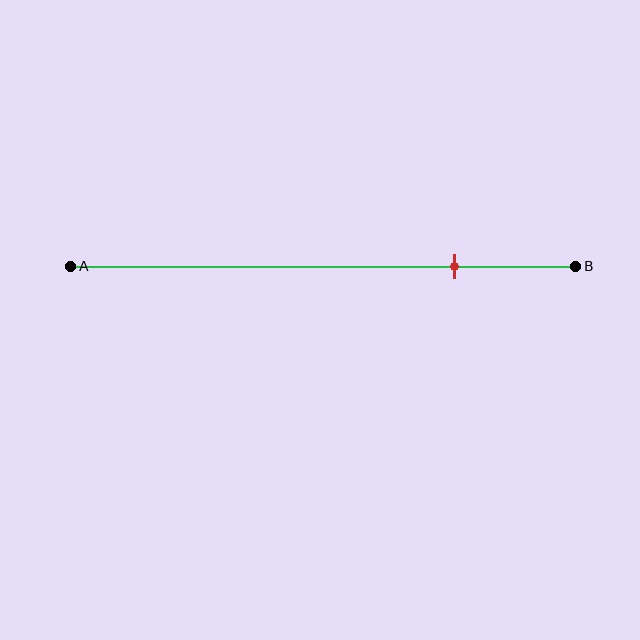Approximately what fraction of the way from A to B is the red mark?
The red mark is approximately 75% of the way from A to B.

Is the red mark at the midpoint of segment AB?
No, the mark is at about 75% from A, not at the 50% midpoint.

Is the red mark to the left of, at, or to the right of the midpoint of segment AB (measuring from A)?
The red mark is to the right of the midpoint of segment AB.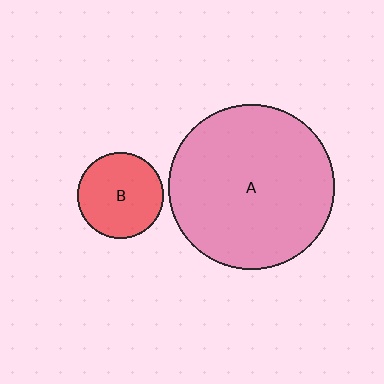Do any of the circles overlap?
No, none of the circles overlap.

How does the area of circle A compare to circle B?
Approximately 3.7 times.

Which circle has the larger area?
Circle A (pink).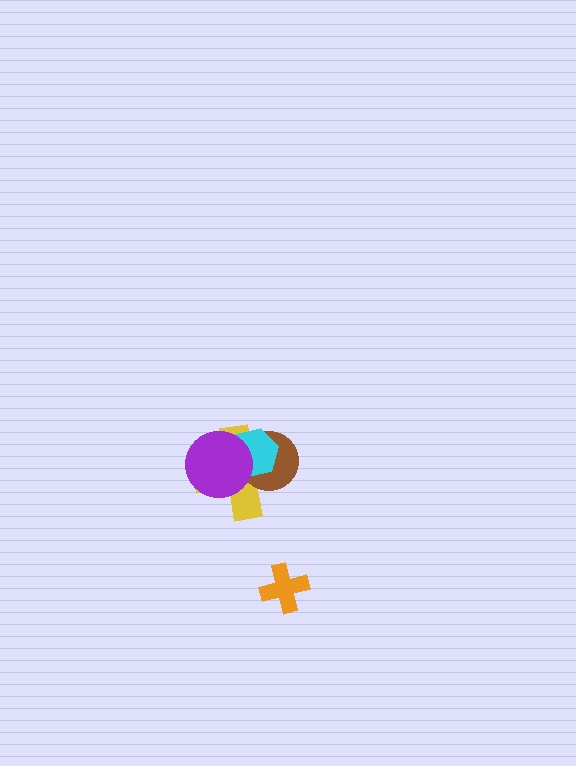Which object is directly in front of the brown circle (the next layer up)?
The cyan hexagon is directly in front of the brown circle.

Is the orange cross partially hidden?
No, no other shape covers it.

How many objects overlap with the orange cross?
0 objects overlap with the orange cross.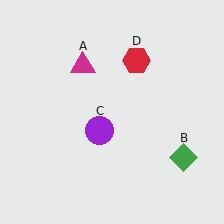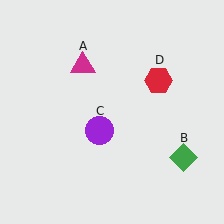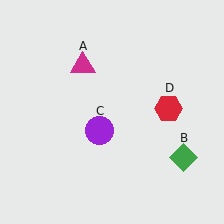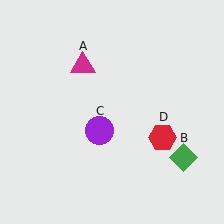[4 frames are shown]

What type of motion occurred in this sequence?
The red hexagon (object D) rotated clockwise around the center of the scene.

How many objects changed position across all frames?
1 object changed position: red hexagon (object D).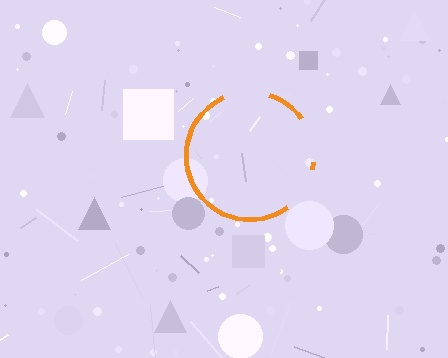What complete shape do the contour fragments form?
The contour fragments form a circle.